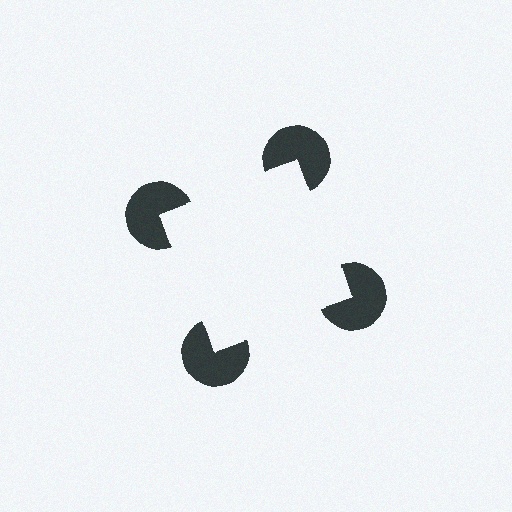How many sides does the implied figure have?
4 sides.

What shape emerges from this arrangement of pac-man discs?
An illusory square — its edges are inferred from the aligned wedge cuts in the pac-man discs, not physically drawn.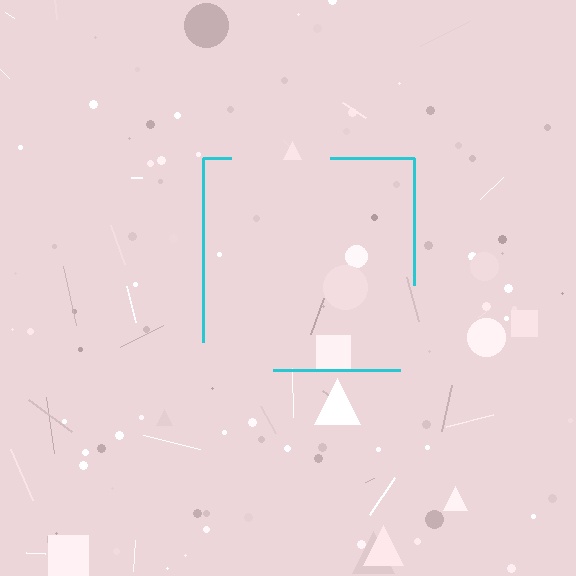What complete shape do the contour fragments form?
The contour fragments form a square.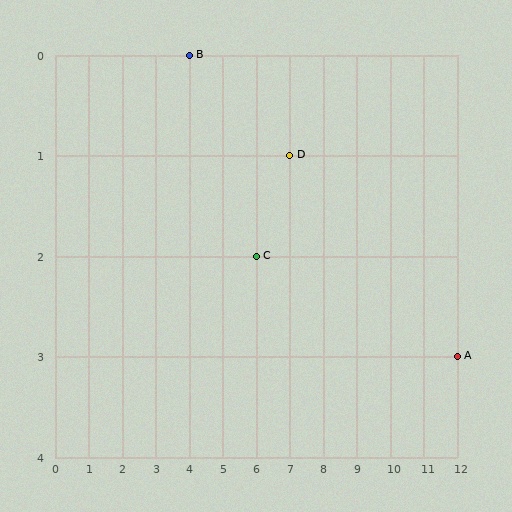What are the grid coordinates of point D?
Point D is at grid coordinates (7, 1).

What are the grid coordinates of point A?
Point A is at grid coordinates (12, 3).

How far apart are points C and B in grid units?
Points C and B are 2 columns and 2 rows apart (about 2.8 grid units diagonally).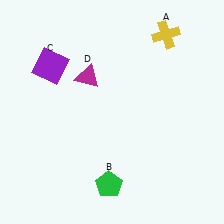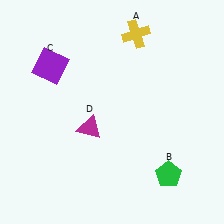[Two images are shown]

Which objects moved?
The objects that moved are: the yellow cross (A), the green pentagon (B), the magenta triangle (D).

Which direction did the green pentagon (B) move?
The green pentagon (B) moved right.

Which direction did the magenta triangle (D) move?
The magenta triangle (D) moved down.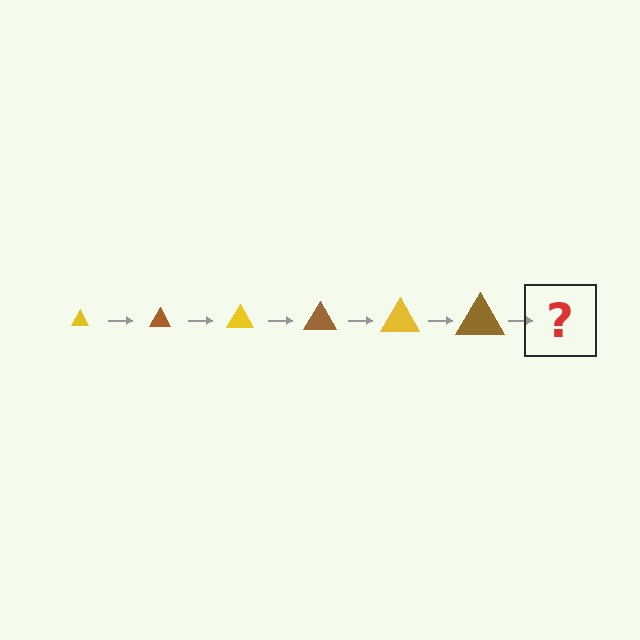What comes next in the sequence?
The next element should be a yellow triangle, larger than the previous one.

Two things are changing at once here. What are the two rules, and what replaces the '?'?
The two rules are that the triangle grows larger each step and the color cycles through yellow and brown. The '?' should be a yellow triangle, larger than the previous one.